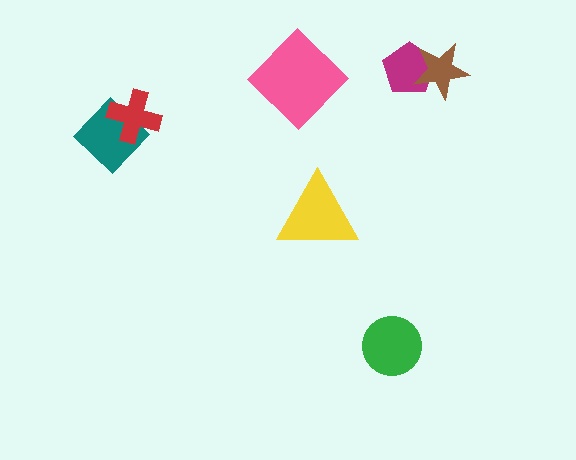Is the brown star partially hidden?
No, no other shape covers it.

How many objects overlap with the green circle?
0 objects overlap with the green circle.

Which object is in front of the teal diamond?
The red cross is in front of the teal diamond.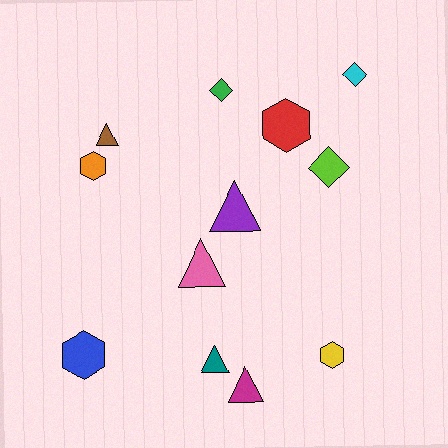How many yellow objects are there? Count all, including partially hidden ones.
There is 1 yellow object.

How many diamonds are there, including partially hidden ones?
There are 3 diamonds.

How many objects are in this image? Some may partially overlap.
There are 12 objects.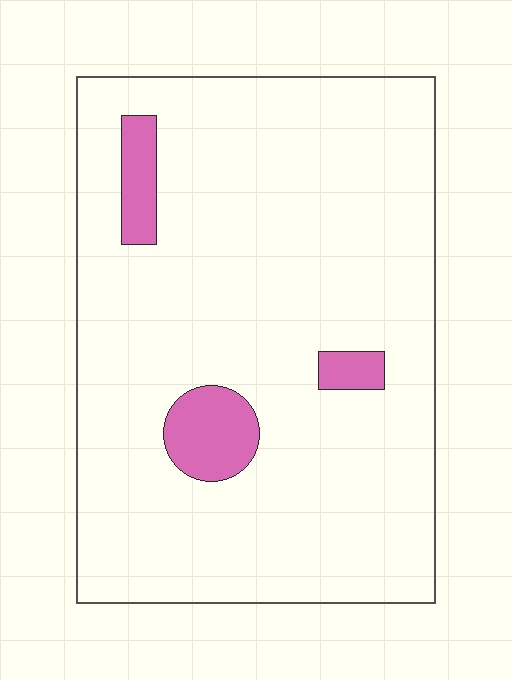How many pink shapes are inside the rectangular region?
3.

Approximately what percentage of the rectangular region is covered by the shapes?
Approximately 10%.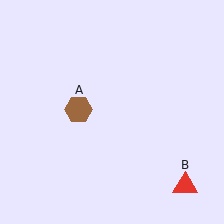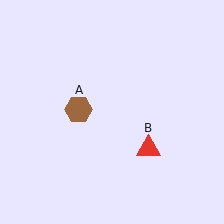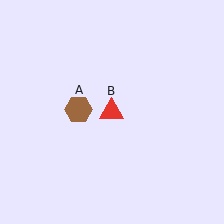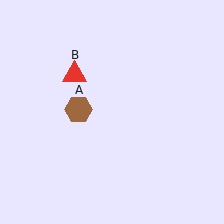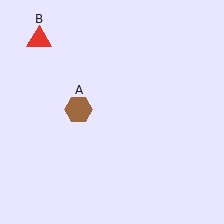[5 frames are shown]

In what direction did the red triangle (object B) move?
The red triangle (object B) moved up and to the left.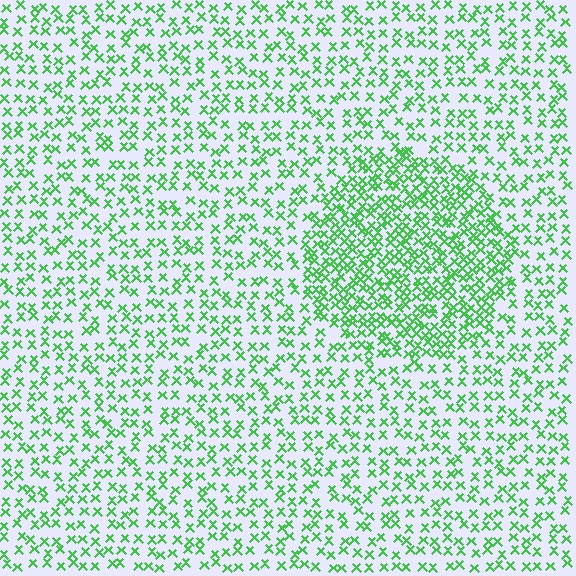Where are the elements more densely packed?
The elements are more densely packed inside the circle boundary.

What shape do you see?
I see a circle.